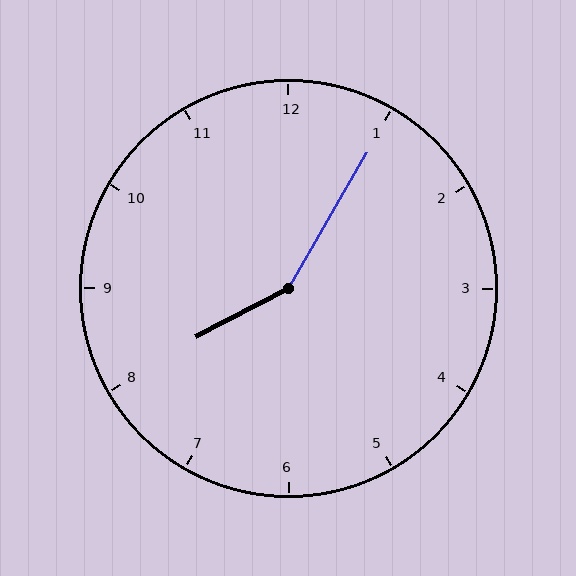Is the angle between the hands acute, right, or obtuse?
It is obtuse.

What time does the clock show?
8:05.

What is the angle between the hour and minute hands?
Approximately 148 degrees.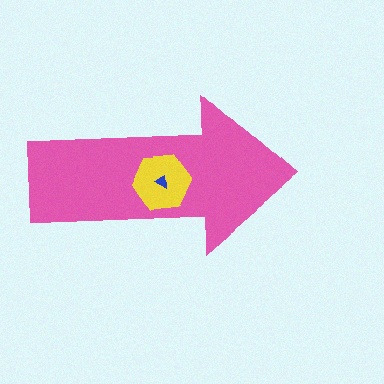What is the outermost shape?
The pink arrow.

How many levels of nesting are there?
3.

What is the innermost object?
The blue triangle.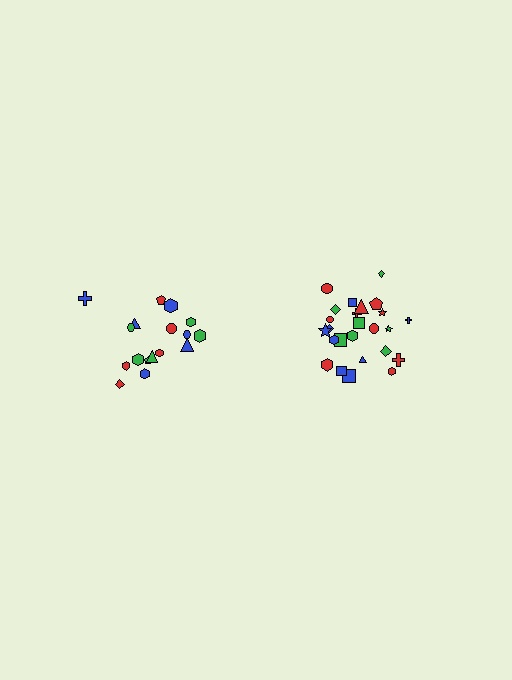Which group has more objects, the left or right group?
The right group.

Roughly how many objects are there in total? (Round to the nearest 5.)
Roughly 45 objects in total.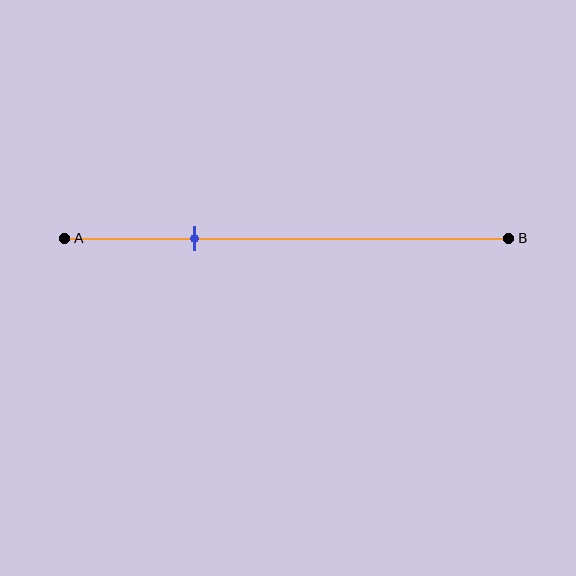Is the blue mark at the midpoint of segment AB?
No, the mark is at about 30% from A, not at the 50% midpoint.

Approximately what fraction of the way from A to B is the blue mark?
The blue mark is approximately 30% of the way from A to B.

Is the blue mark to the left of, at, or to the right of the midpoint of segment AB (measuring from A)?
The blue mark is to the left of the midpoint of segment AB.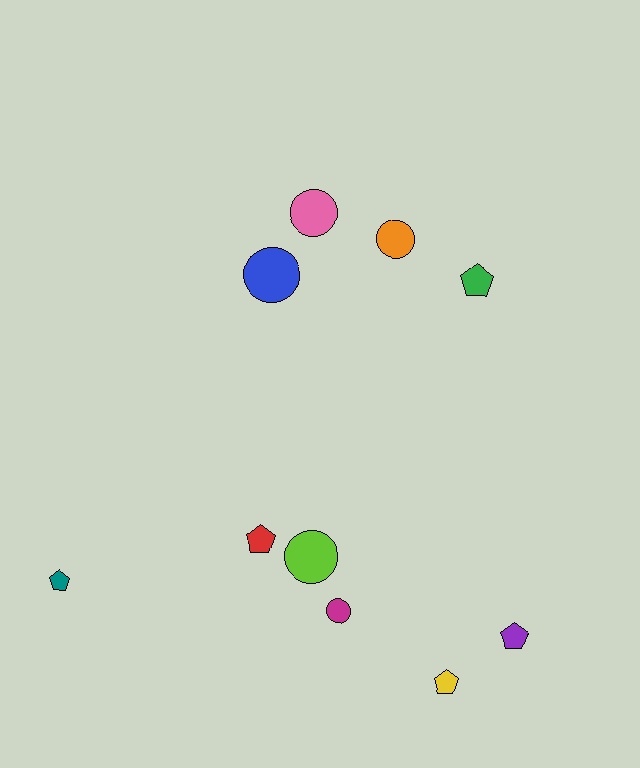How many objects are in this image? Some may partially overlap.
There are 10 objects.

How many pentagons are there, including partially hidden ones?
There are 5 pentagons.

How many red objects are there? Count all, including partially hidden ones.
There is 1 red object.